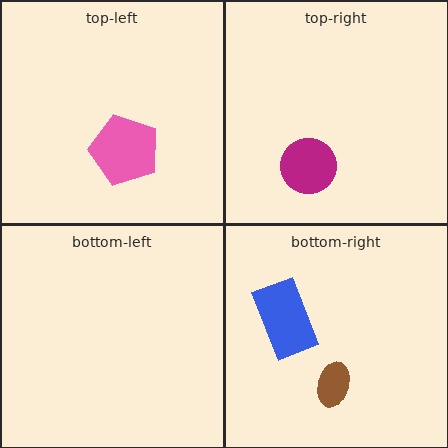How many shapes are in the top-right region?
1.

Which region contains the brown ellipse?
The bottom-right region.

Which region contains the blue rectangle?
The bottom-right region.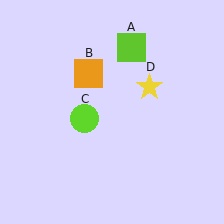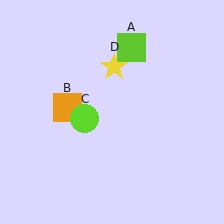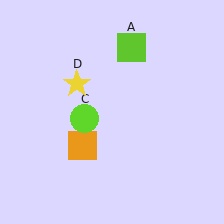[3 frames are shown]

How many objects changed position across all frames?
2 objects changed position: orange square (object B), yellow star (object D).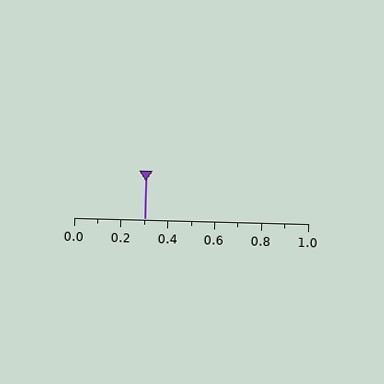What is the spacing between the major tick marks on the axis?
The major ticks are spaced 0.2 apart.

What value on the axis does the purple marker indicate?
The marker indicates approximately 0.3.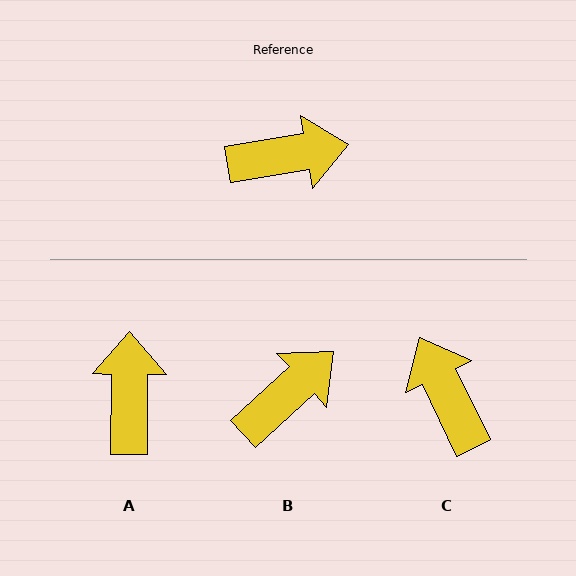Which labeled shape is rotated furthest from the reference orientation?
C, about 107 degrees away.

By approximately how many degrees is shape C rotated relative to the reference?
Approximately 107 degrees counter-clockwise.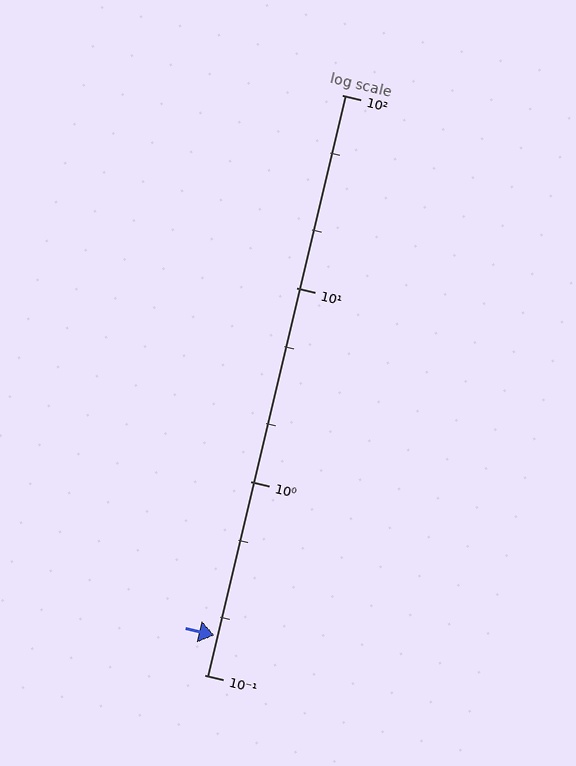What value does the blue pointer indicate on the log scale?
The pointer indicates approximately 0.16.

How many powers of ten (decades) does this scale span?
The scale spans 3 decades, from 0.1 to 100.